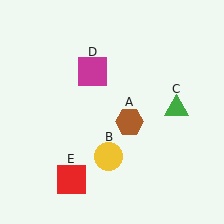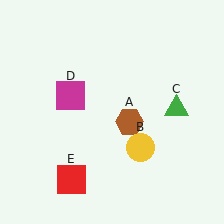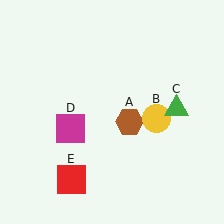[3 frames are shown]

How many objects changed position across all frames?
2 objects changed position: yellow circle (object B), magenta square (object D).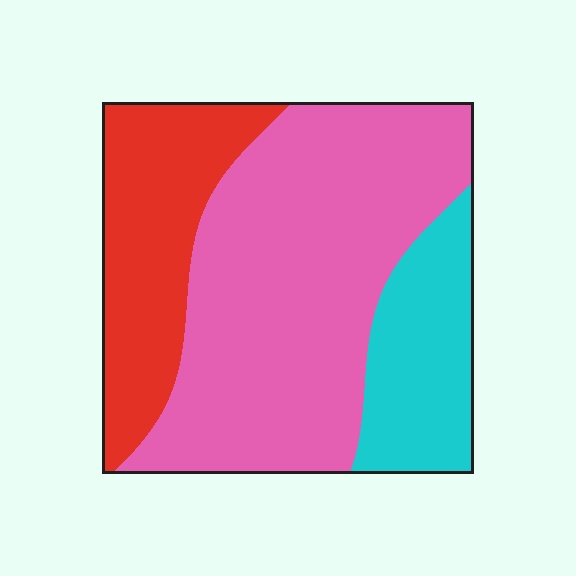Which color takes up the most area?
Pink, at roughly 55%.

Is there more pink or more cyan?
Pink.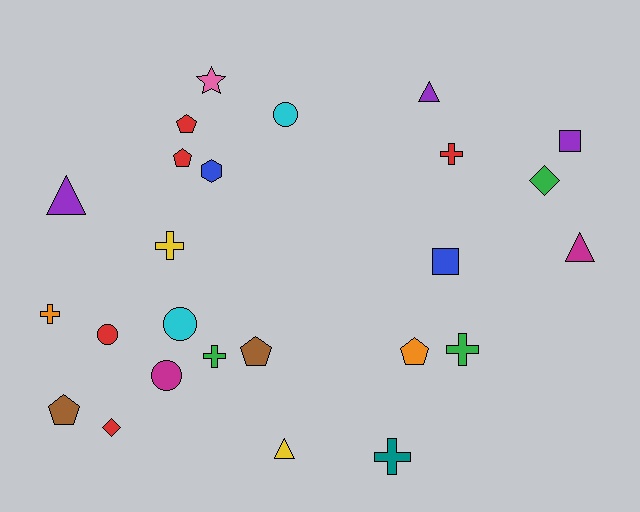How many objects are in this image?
There are 25 objects.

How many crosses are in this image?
There are 6 crosses.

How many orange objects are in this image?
There are 2 orange objects.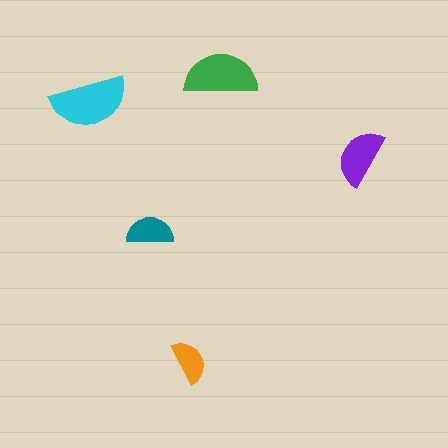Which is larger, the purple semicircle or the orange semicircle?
The purple one.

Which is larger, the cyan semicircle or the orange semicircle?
The cyan one.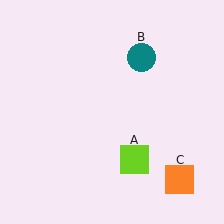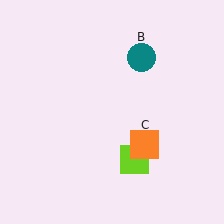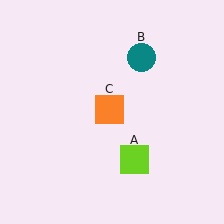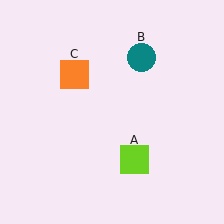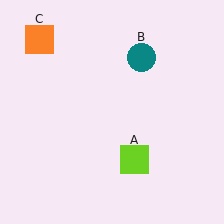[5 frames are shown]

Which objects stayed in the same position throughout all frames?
Lime square (object A) and teal circle (object B) remained stationary.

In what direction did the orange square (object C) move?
The orange square (object C) moved up and to the left.